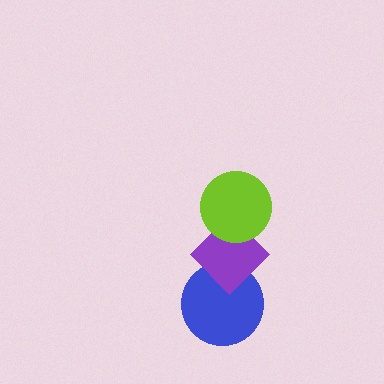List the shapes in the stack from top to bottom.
From top to bottom: the lime circle, the purple diamond, the blue circle.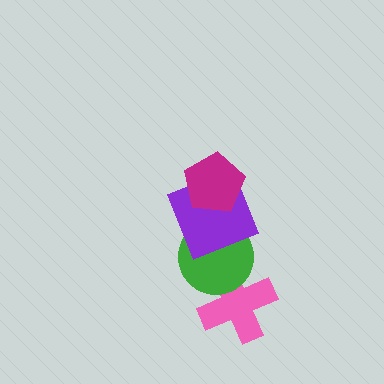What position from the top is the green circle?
The green circle is 3rd from the top.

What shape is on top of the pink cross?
The green circle is on top of the pink cross.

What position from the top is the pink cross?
The pink cross is 4th from the top.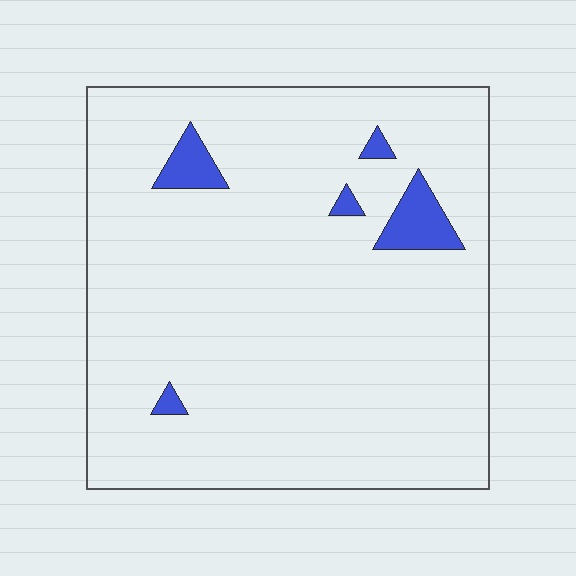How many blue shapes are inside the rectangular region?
5.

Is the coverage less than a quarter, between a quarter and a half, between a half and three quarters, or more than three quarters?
Less than a quarter.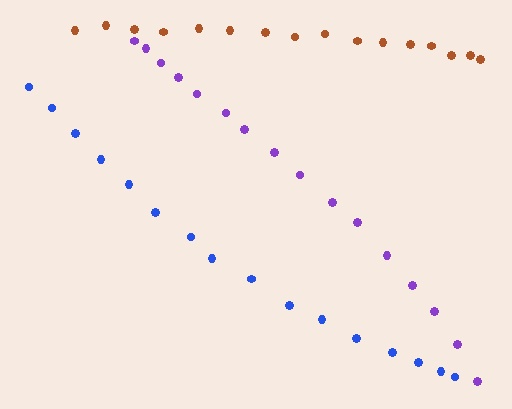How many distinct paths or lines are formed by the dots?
There are 3 distinct paths.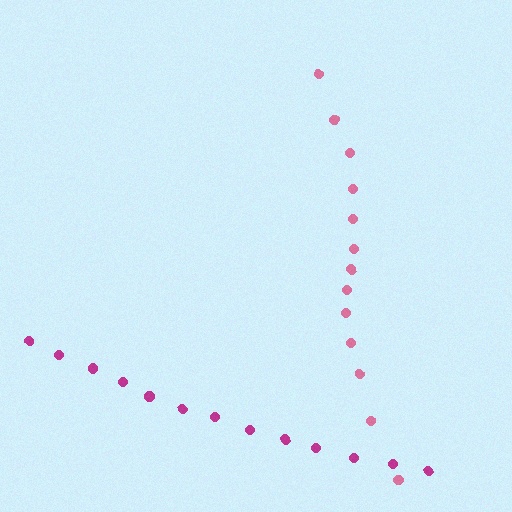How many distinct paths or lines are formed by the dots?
There are 2 distinct paths.